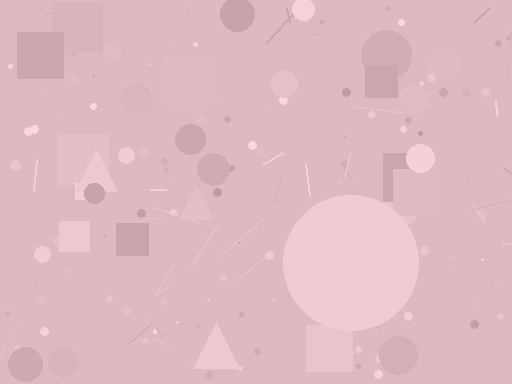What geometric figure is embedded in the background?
A circle is embedded in the background.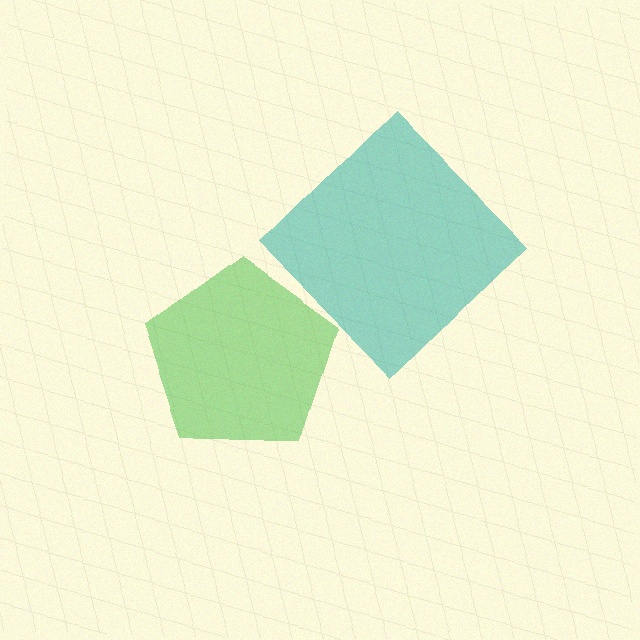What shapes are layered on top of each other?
The layered shapes are: a green pentagon, a teal diamond.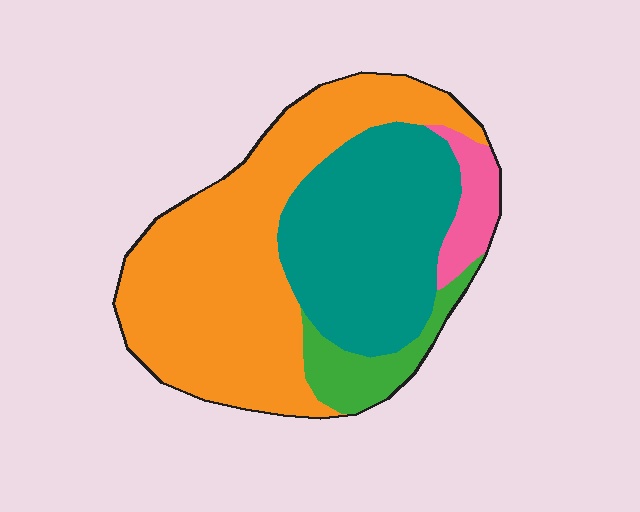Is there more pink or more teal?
Teal.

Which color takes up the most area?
Orange, at roughly 50%.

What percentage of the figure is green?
Green covers 9% of the figure.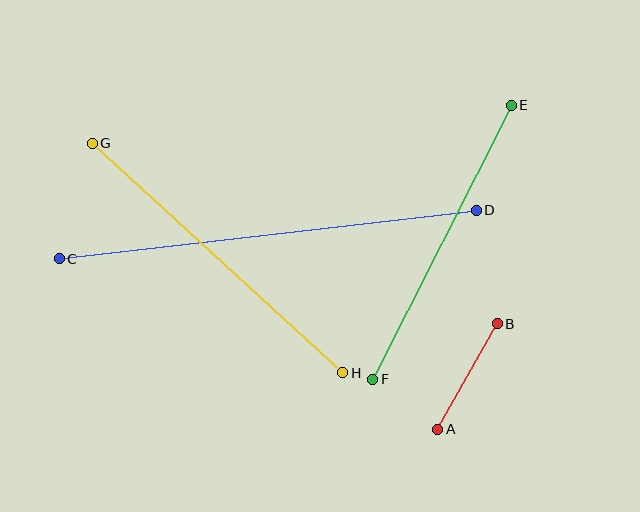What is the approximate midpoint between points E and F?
The midpoint is at approximately (442, 242) pixels.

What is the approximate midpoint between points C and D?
The midpoint is at approximately (268, 234) pixels.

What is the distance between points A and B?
The distance is approximately 121 pixels.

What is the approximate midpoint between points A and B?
The midpoint is at approximately (468, 376) pixels.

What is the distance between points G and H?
The distance is approximately 340 pixels.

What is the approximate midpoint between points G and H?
The midpoint is at approximately (217, 258) pixels.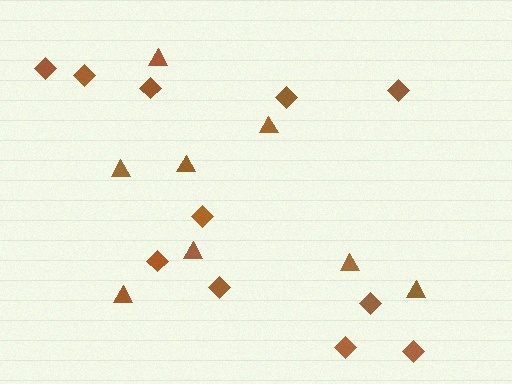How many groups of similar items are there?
There are 2 groups: one group of diamonds (11) and one group of triangles (8).